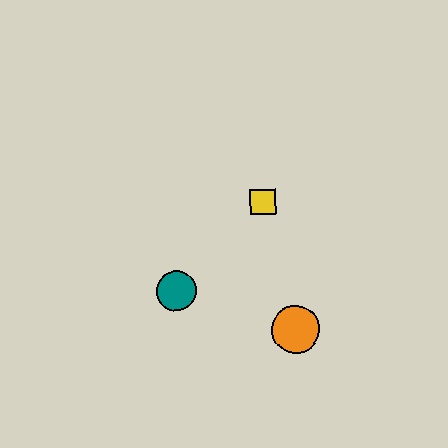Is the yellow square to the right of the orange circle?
No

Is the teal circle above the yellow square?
No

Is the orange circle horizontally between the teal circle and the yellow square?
No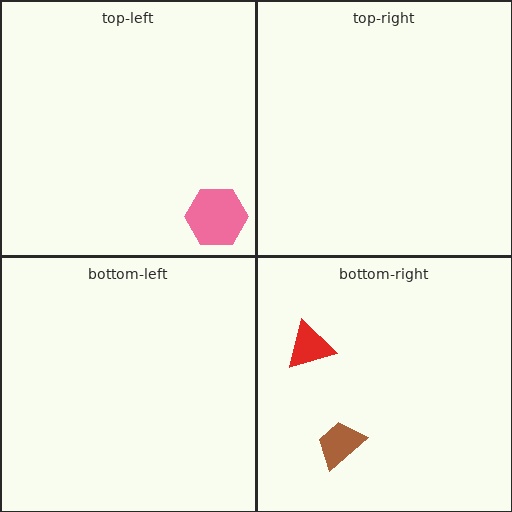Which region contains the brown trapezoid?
The bottom-right region.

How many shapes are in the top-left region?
1.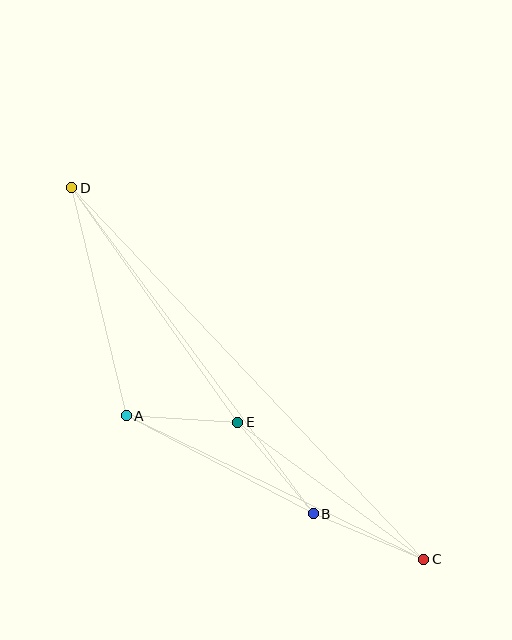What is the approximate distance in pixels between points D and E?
The distance between D and E is approximately 287 pixels.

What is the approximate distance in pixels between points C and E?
The distance between C and E is approximately 231 pixels.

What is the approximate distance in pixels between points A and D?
The distance between A and D is approximately 235 pixels.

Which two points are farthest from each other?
Points C and D are farthest from each other.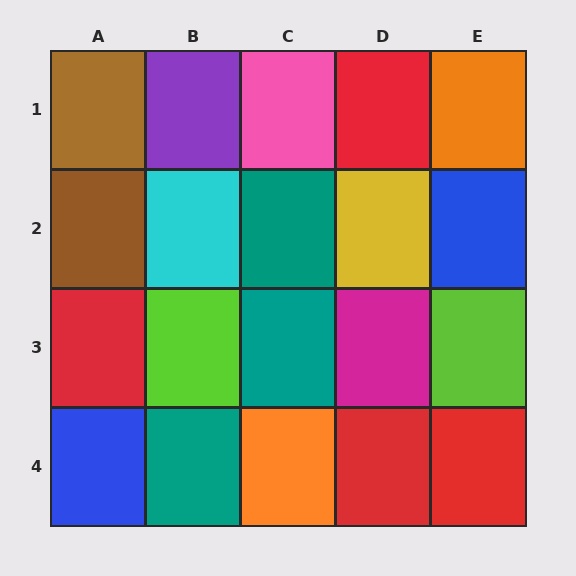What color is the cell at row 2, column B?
Cyan.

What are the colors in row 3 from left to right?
Red, lime, teal, magenta, lime.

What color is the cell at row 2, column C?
Teal.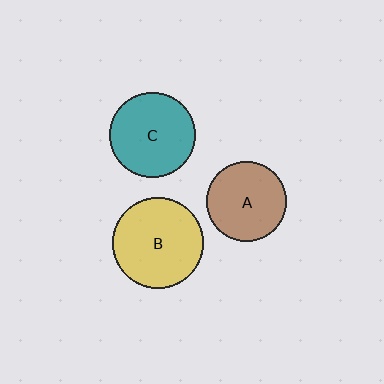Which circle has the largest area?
Circle B (yellow).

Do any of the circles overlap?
No, none of the circles overlap.